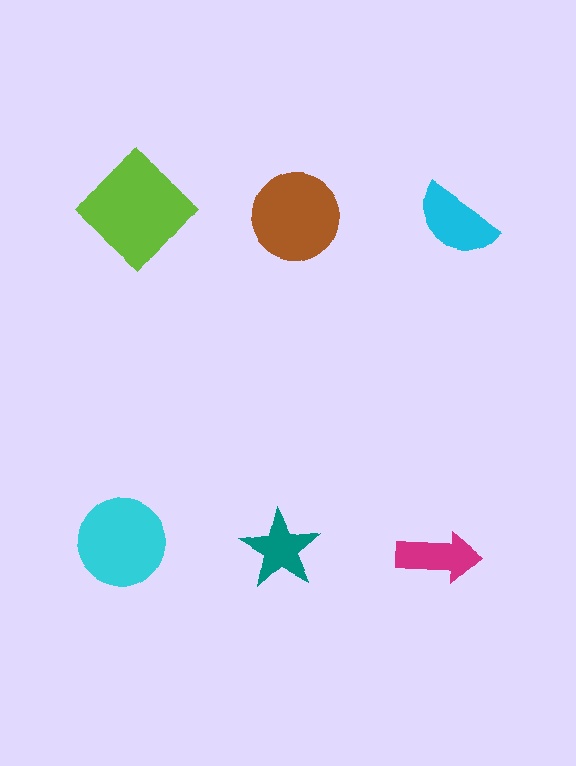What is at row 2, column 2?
A teal star.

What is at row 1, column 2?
A brown circle.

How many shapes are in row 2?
3 shapes.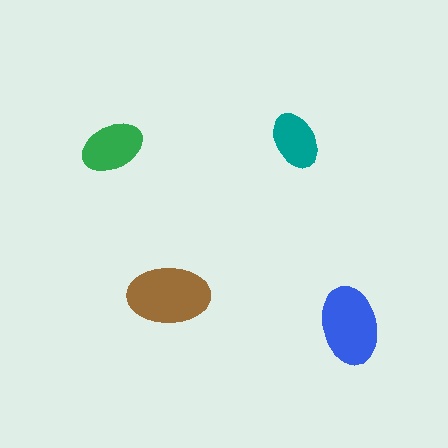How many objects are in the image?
There are 4 objects in the image.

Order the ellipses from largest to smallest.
the brown one, the blue one, the green one, the teal one.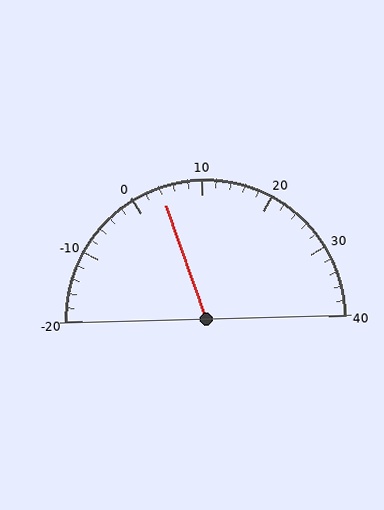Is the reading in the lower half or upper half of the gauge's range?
The reading is in the lower half of the range (-20 to 40).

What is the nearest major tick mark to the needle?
The nearest major tick mark is 0.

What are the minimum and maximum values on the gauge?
The gauge ranges from -20 to 40.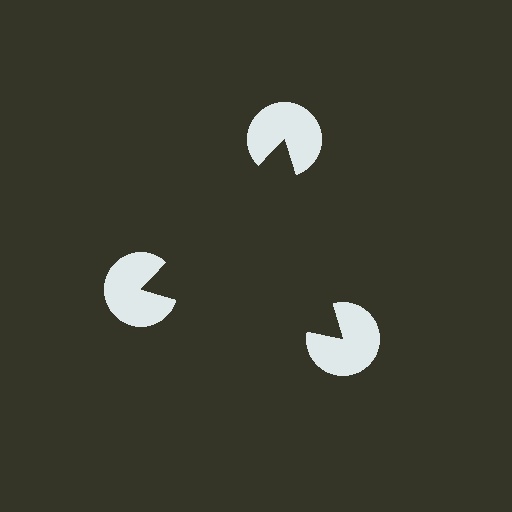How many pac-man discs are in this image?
There are 3 — one at each vertex of the illusory triangle.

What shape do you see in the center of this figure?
An illusory triangle — its edges are inferred from the aligned wedge cuts in the pac-man discs, not physically drawn.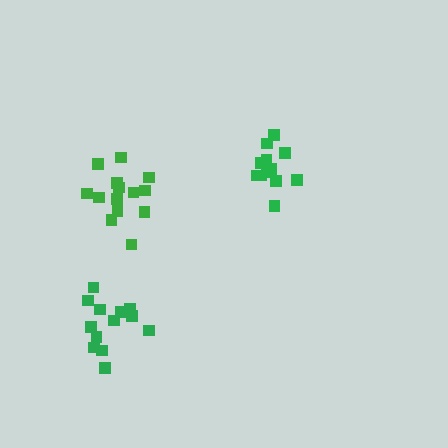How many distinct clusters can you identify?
There are 3 distinct clusters.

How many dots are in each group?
Group 1: 14 dots, Group 2: 13 dots, Group 3: 13 dots (40 total).